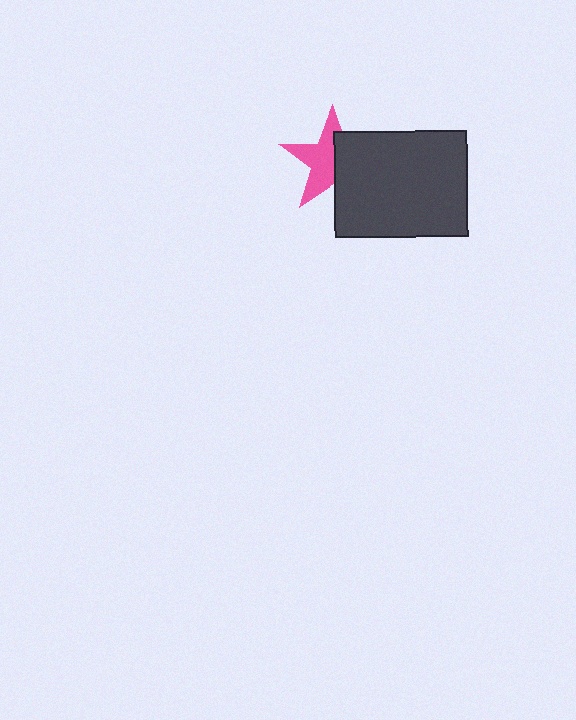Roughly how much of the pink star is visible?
About half of it is visible (roughly 54%).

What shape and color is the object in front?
The object in front is a dark gray rectangle.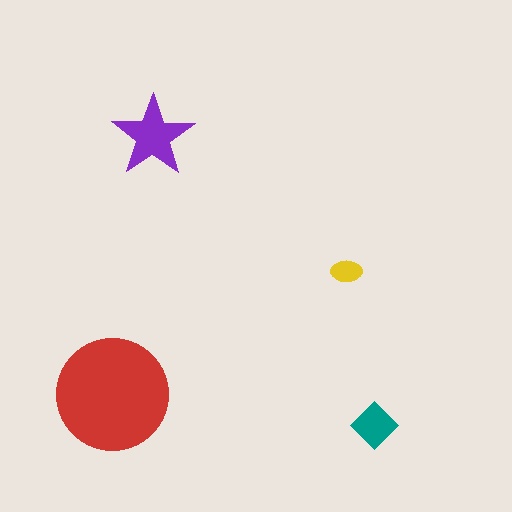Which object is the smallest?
The yellow ellipse.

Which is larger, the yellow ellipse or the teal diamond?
The teal diamond.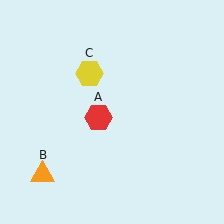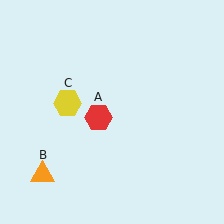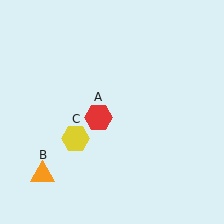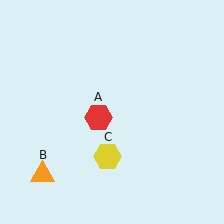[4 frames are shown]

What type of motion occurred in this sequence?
The yellow hexagon (object C) rotated counterclockwise around the center of the scene.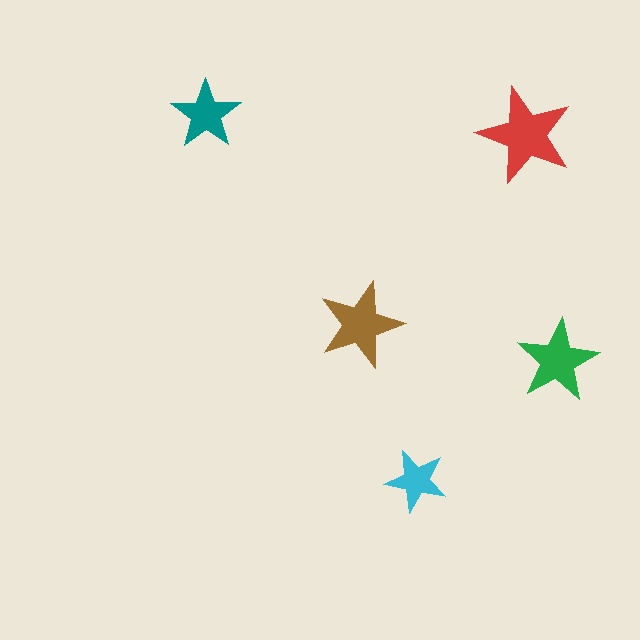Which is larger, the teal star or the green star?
The green one.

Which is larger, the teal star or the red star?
The red one.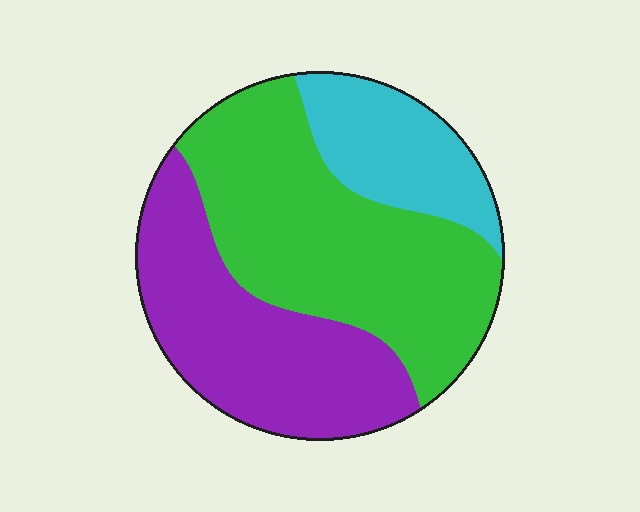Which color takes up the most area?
Green, at roughly 45%.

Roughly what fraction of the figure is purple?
Purple covers 35% of the figure.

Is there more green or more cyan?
Green.